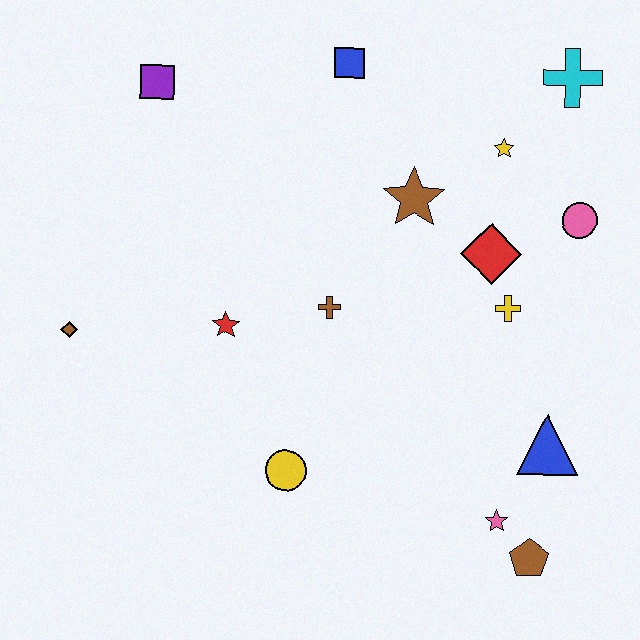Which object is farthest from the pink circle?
The brown diamond is farthest from the pink circle.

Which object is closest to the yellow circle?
The red star is closest to the yellow circle.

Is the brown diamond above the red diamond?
No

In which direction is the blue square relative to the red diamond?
The blue square is above the red diamond.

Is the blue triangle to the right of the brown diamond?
Yes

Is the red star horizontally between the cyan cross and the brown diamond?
Yes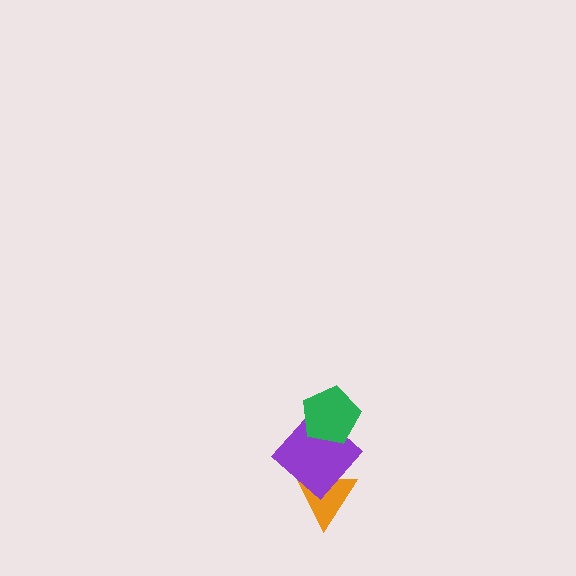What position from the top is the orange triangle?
The orange triangle is 3rd from the top.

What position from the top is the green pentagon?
The green pentagon is 1st from the top.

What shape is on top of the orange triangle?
The purple diamond is on top of the orange triangle.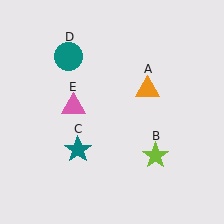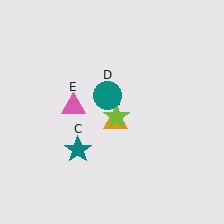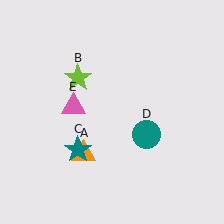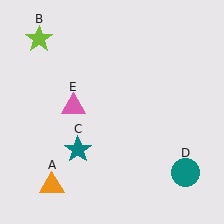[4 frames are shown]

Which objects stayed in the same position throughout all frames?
Teal star (object C) and pink triangle (object E) remained stationary.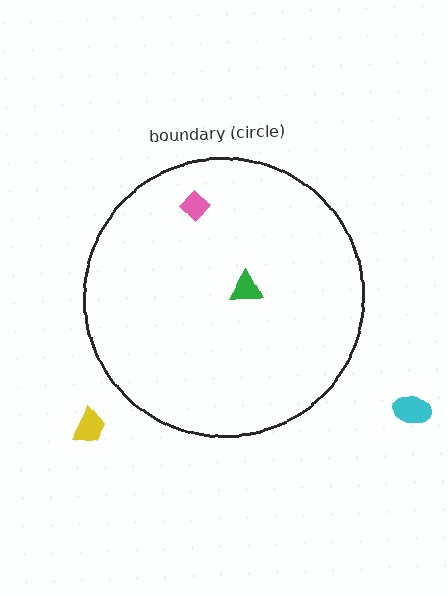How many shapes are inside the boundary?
2 inside, 2 outside.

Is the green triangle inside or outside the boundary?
Inside.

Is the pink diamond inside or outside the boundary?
Inside.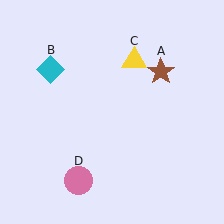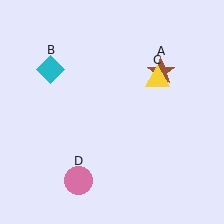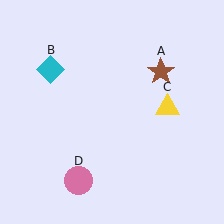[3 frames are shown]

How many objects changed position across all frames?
1 object changed position: yellow triangle (object C).